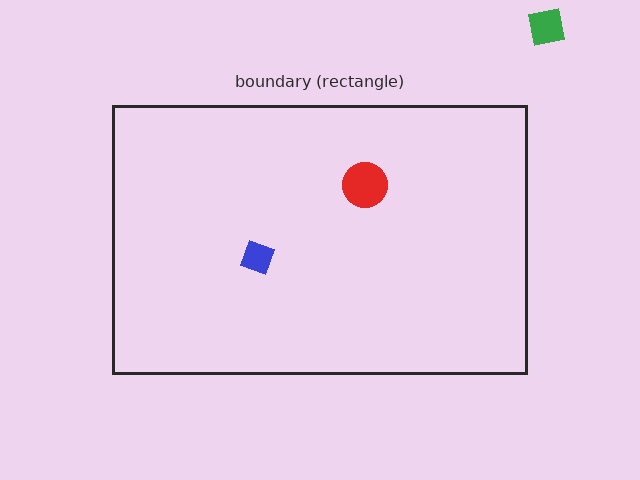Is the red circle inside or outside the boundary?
Inside.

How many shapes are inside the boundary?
2 inside, 1 outside.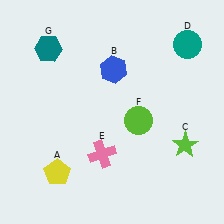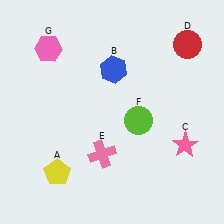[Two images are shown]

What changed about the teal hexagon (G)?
In Image 1, G is teal. In Image 2, it changed to pink.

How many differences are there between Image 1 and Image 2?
There are 3 differences between the two images.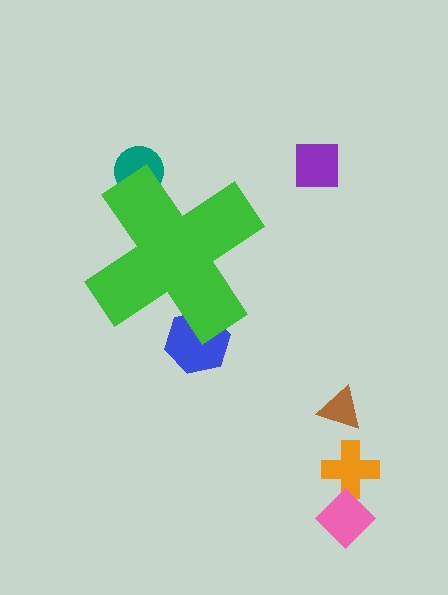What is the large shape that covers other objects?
A green cross.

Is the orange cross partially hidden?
No, the orange cross is fully visible.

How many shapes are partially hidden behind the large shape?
2 shapes are partially hidden.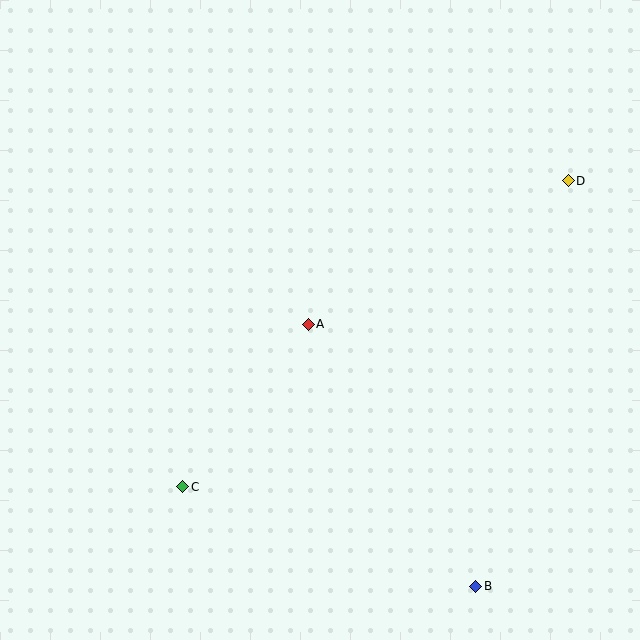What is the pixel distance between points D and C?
The distance between D and C is 492 pixels.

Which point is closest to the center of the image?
Point A at (308, 324) is closest to the center.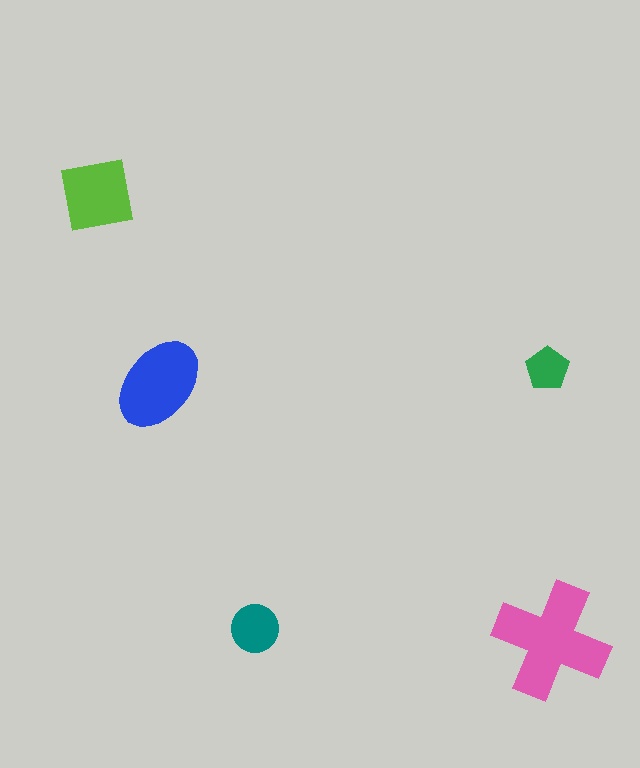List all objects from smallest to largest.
The green pentagon, the teal circle, the lime square, the blue ellipse, the pink cross.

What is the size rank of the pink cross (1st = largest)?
1st.